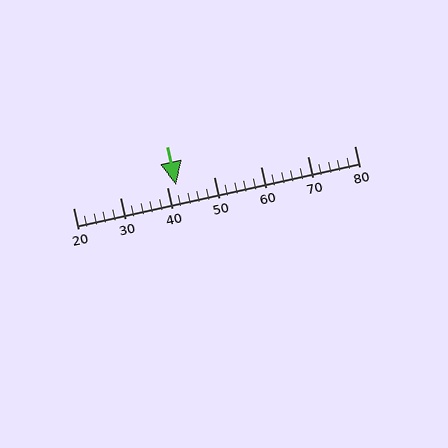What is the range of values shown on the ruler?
The ruler shows values from 20 to 80.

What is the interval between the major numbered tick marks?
The major tick marks are spaced 10 units apart.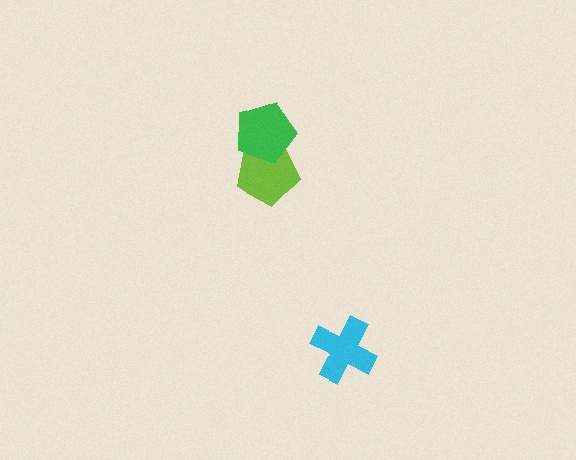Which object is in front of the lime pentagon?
The green pentagon is in front of the lime pentagon.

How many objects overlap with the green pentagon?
1 object overlaps with the green pentagon.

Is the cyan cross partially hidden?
No, no other shape covers it.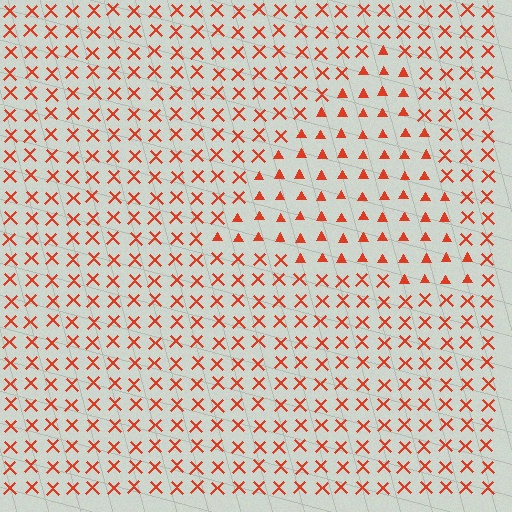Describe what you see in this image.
The image is filled with small red elements arranged in a uniform grid. A triangle-shaped region contains triangles, while the surrounding area contains X marks. The boundary is defined purely by the change in element shape.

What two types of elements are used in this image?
The image uses triangles inside the triangle region and X marks outside it.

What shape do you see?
I see a triangle.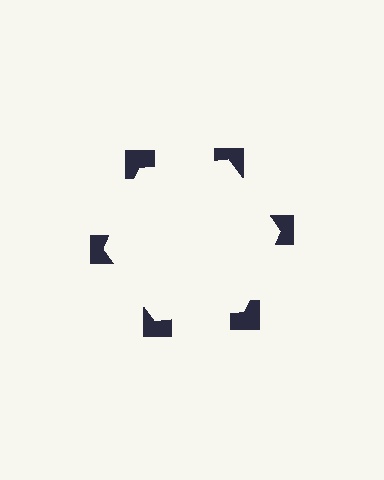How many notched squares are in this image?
There are 6 — one at each vertex of the illusory hexagon.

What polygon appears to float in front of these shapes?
An illusory hexagon — its edges are inferred from the aligned wedge cuts in the notched squares, not physically drawn.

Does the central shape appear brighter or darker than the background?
It typically appears slightly brighter than the background, even though no actual brightness change is drawn.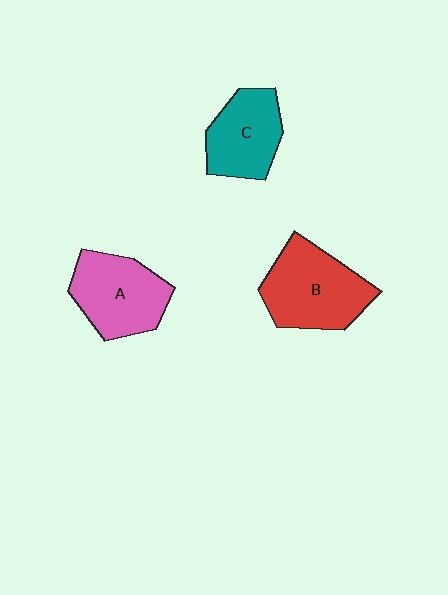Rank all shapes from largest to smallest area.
From largest to smallest: B (red), A (pink), C (teal).